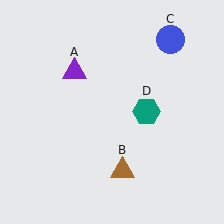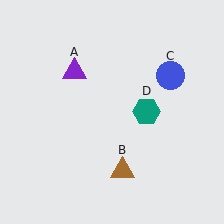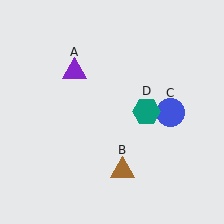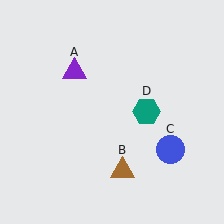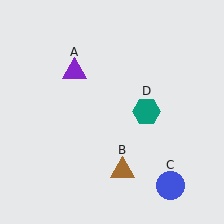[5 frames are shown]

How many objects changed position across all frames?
1 object changed position: blue circle (object C).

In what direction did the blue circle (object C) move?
The blue circle (object C) moved down.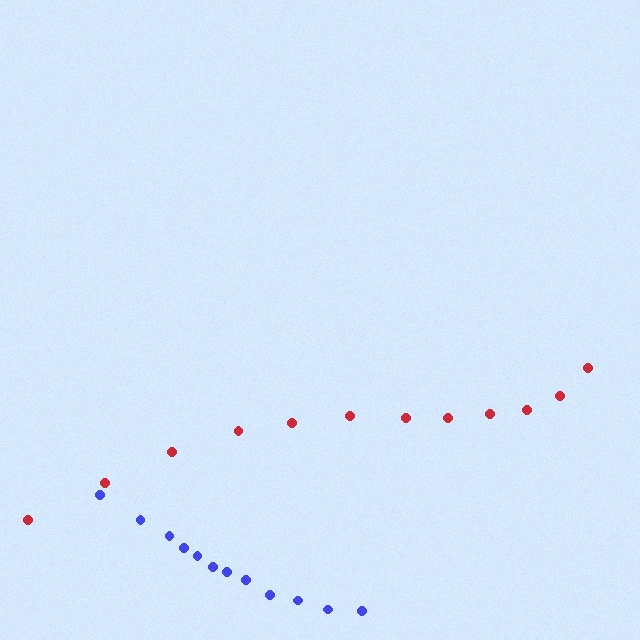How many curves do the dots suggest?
There are 2 distinct paths.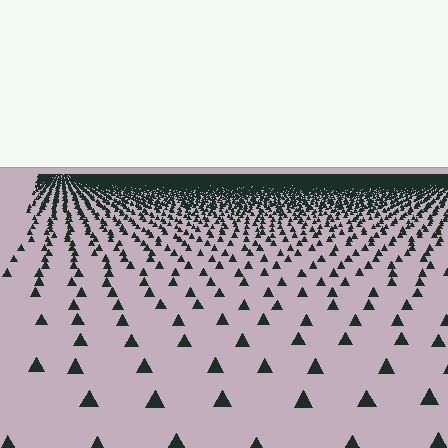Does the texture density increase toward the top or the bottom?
Density increases toward the top.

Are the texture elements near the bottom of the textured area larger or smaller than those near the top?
Larger. Near the bottom, elements are closer to the viewer and appear at a bigger on-screen size.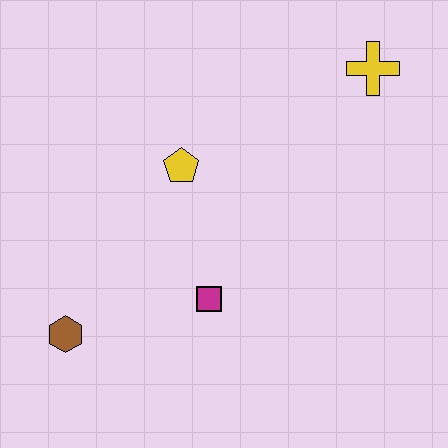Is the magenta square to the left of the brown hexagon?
No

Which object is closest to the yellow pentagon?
The magenta square is closest to the yellow pentagon.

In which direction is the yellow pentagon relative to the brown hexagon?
The yellow pentagon is above the brown hexagon.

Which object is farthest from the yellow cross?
The brown hexagon is farthest from the yellow cross.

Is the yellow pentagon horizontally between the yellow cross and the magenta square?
No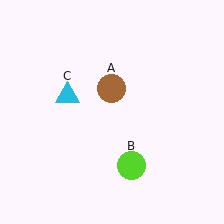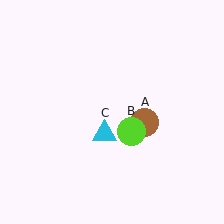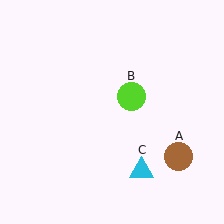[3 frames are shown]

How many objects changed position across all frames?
3 objects changed position: brown circle (object A), lime circle (object B), cyan triangle (object C).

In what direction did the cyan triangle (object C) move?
The cyan triangle (object C) moved down and to the right.